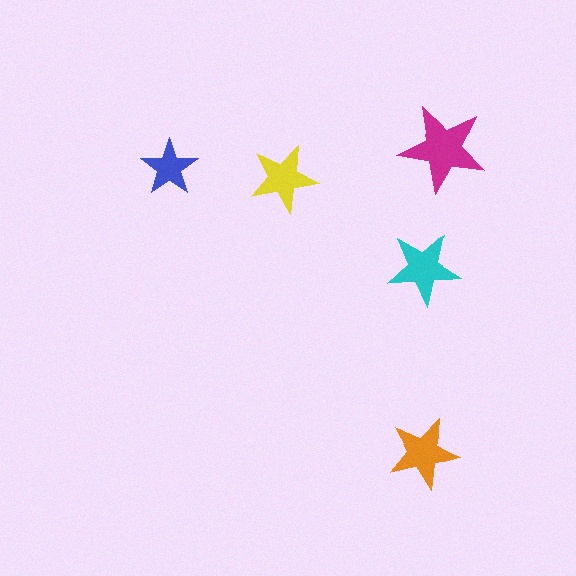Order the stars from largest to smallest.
the magenta one, the cyan one, the orange one, the yellow one, the blue one.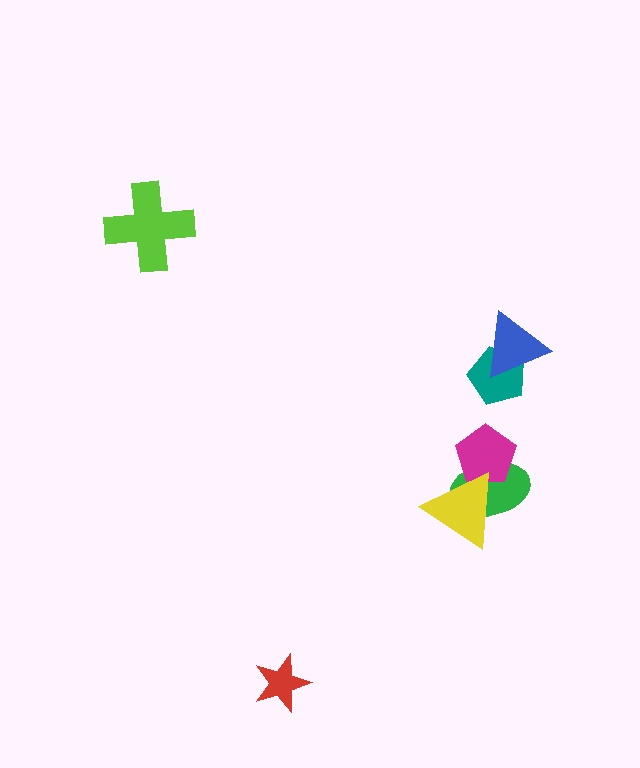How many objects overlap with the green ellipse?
2 objects overlap with the green ellipse.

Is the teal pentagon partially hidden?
Yes, it is partially covered by another shape.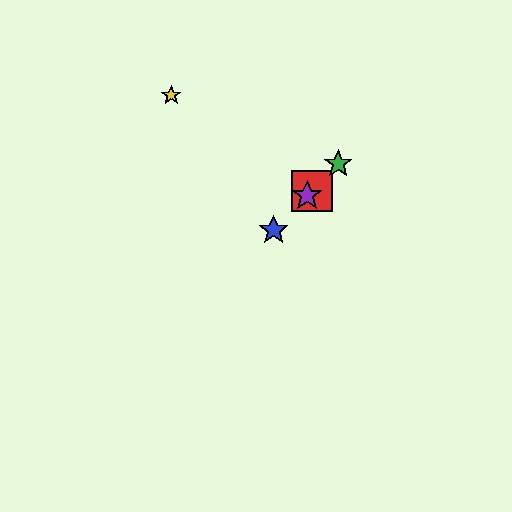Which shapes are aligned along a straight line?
The red square, the blue star, the green star, the purple star are aligned along a straight line.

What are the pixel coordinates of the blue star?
The blue star is at (274, 230).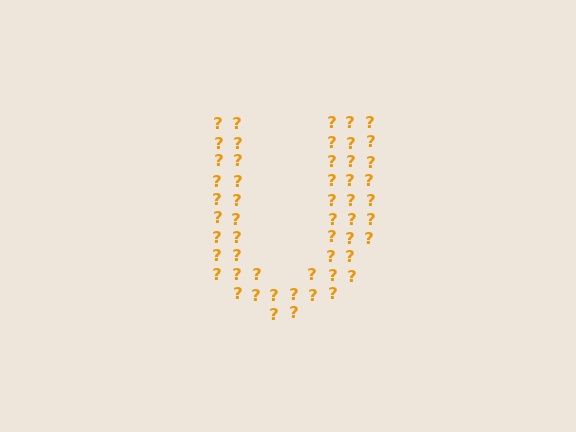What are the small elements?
The small elements are question marks.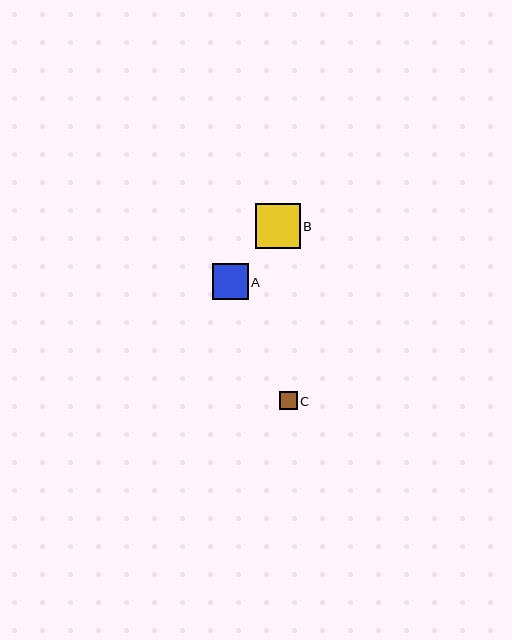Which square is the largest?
Square B is the largest with a size of approximately 45 pixels.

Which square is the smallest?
Square C is the smallest with a size of approximately 18 pixels.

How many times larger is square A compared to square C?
Square A is approximately 2.0 times the size of square C.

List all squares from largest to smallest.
From largest to smallest: B, A, C.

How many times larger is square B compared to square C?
Square B is approximately 2.5 times the size of square C.